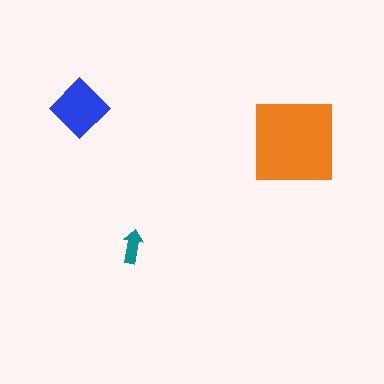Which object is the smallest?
The teal arrow.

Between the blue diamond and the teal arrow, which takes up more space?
The blue diamond.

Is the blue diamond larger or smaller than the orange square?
Smaller.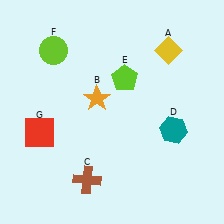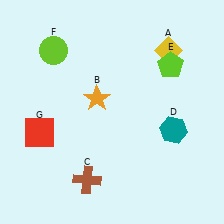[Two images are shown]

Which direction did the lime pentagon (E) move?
The lime pentagon (E) moved right.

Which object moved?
The lime pentagon (E) moved right.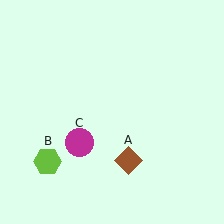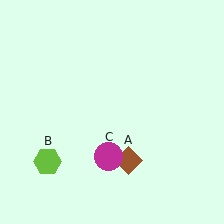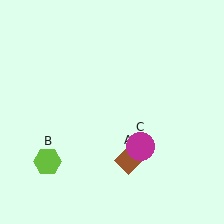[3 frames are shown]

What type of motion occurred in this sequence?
The magenta circle (object C) rotated counterclockwise around the center of the scene.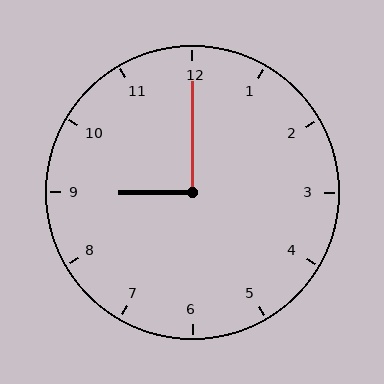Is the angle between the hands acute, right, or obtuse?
It is right.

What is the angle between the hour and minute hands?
Approximately 90 degrees.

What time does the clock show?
9:00.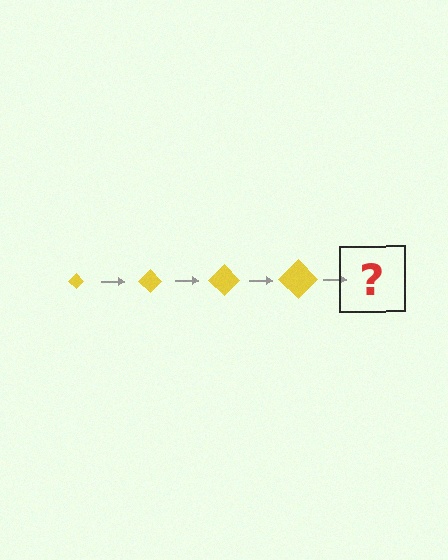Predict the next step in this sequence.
The next step is a yellow diamond, larger than the previous one.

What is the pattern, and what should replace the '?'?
The pattern is that the diamond gets progressively larger each step. The '?' should be a yellow diamond, larger than the previous one.